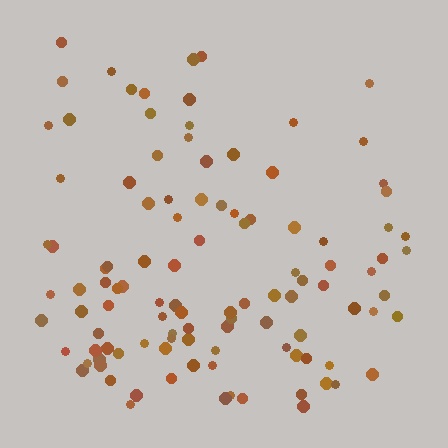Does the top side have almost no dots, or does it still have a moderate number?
Still a moderate number, just noticeably fewer than the bottom.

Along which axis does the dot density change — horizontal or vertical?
Vertical.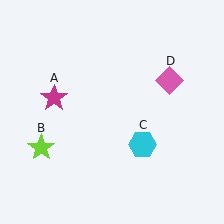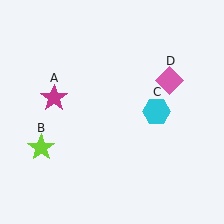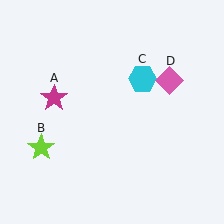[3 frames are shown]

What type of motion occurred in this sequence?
The cyan hexagon (object C) rotated counterclockwise around the center of the scene.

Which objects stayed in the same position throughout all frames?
Magenta star (object A) and lime star (object B) and pink diamond (object D) remained stationary.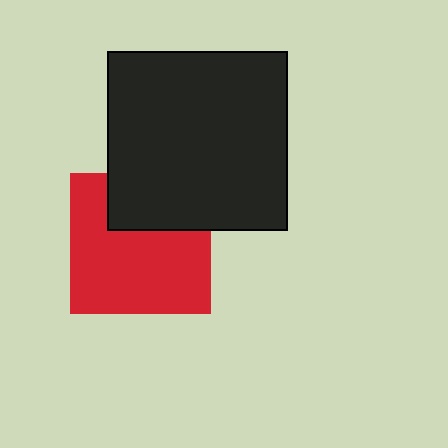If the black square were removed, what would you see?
You would see the complete red square.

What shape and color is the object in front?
The object in front is a black square.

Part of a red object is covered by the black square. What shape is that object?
It is a square.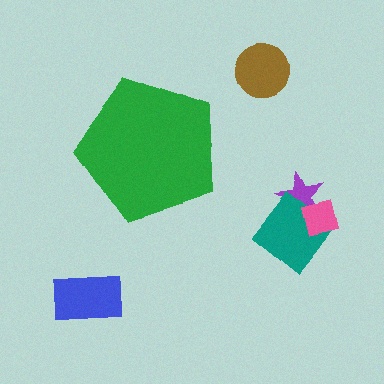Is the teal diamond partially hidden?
No, the teal diamond is fully visible.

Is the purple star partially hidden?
No, the purple star is fully visible.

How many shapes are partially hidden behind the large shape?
0 shapes are partially hidden.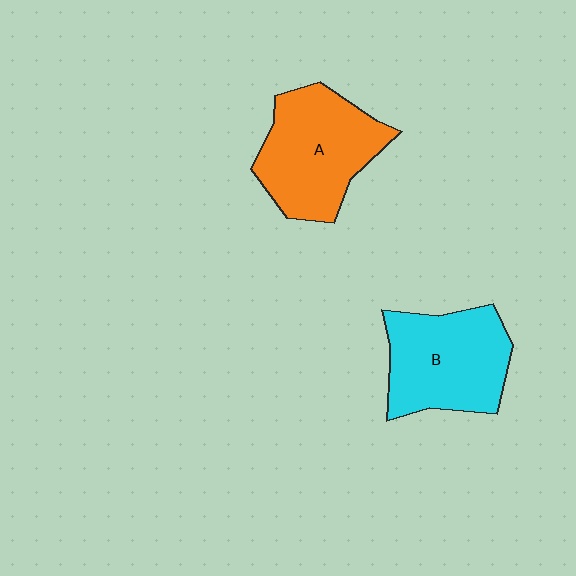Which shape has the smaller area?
Shape B (cyan).